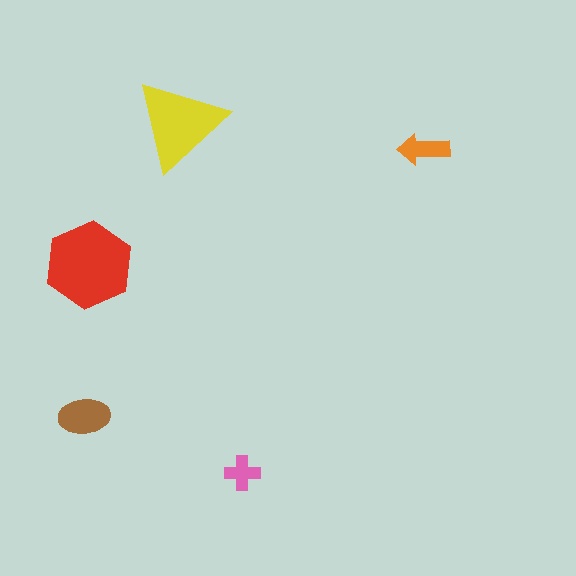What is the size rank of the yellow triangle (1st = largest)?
2nd.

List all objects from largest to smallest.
The red hexagon, the yellow triangle, the brown ellipse, the orange arrow, the pink cross.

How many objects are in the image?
There are 5 objects in the image.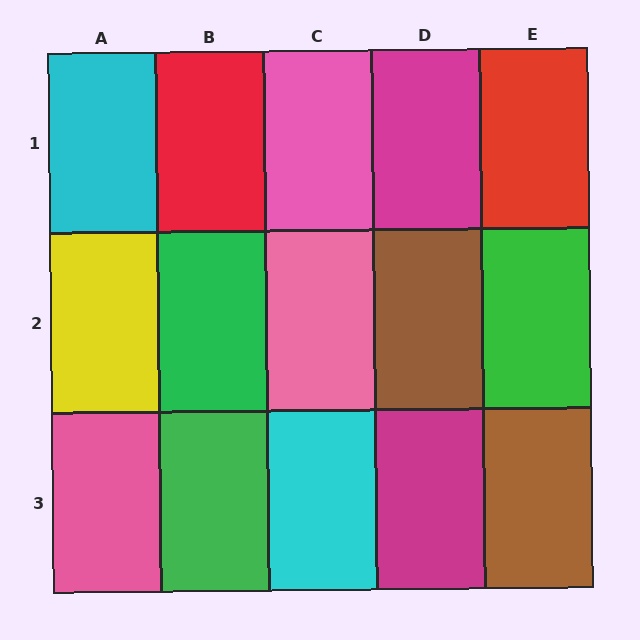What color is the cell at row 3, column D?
Magenta.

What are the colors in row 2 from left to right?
Yellow, green, pink, brown, green.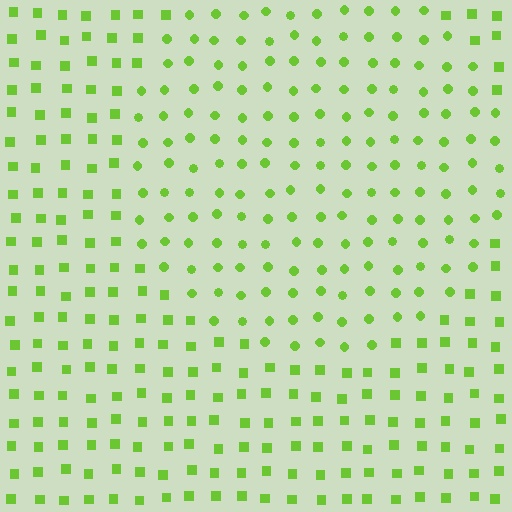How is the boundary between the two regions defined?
The boundary is defined by a change in element shape: circles inside vs. squares outside. All elements share the same color and spacing.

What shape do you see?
I see a circle.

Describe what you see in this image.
The image is filled with small lime elements arranged in a uniform grid. A circle-shaped region contains circles, while the surrounding area contains squares. The boundary is defined purely by the change in element shape.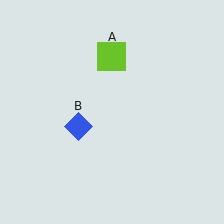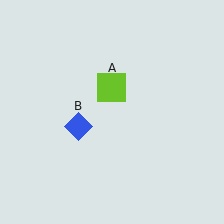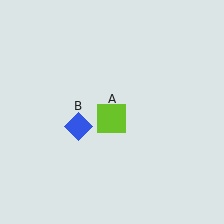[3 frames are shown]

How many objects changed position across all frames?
1 object changed position: lime square (object A).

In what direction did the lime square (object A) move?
The lime square (object A) moved down.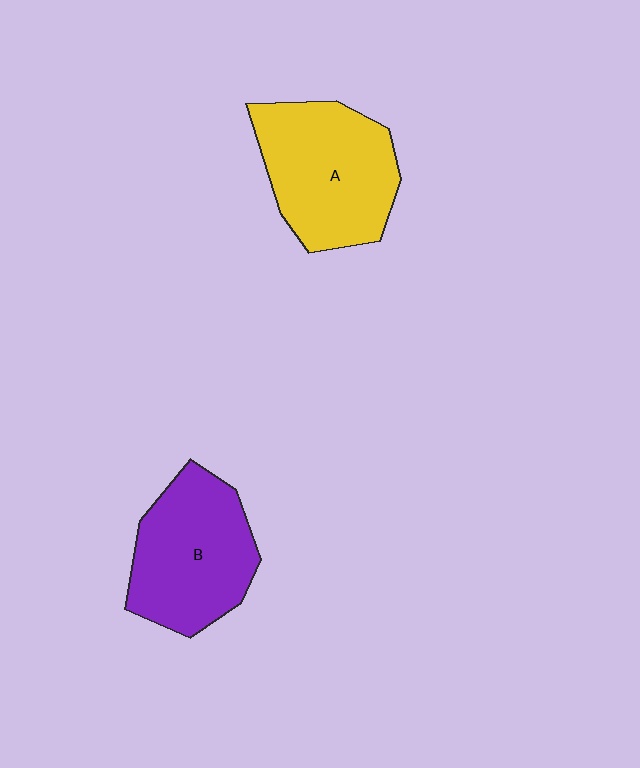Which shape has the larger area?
Shape A (yellow).